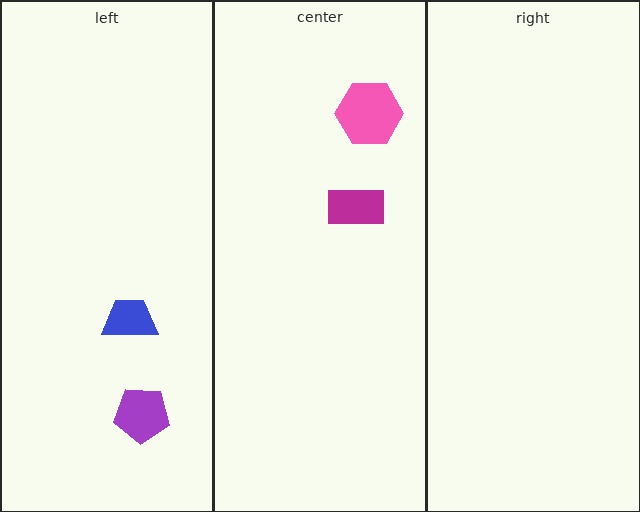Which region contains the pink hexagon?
The center region.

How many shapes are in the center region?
2.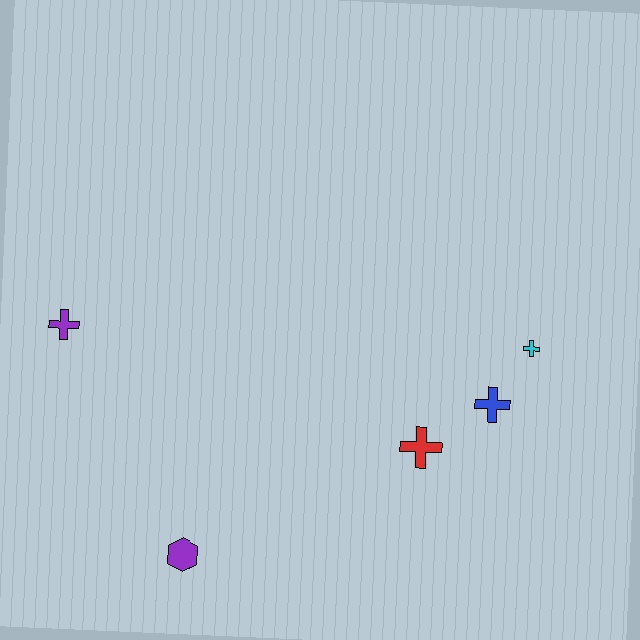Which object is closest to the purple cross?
The purple hexagon is closest to the purple cross.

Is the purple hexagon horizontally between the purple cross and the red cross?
Yes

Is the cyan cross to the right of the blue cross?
Yes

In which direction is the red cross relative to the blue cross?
The red cross is to the left of the blue cross.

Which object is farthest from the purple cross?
The cyan cross is farthest from the purple cross.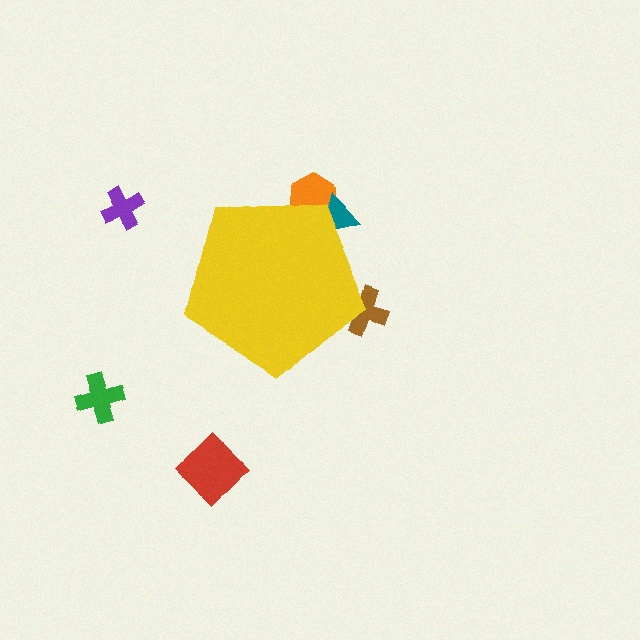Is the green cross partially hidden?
No, the green cross is fully visible.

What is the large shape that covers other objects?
A yellow pentagon.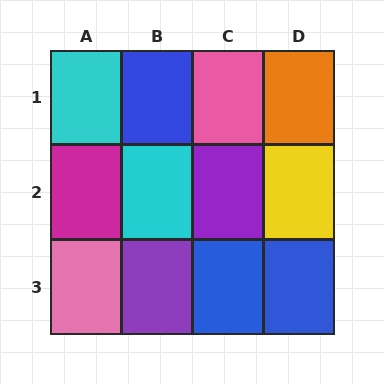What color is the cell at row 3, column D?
Blue.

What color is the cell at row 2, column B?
Cyan.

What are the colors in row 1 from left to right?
Cyan, blue, pink, orange.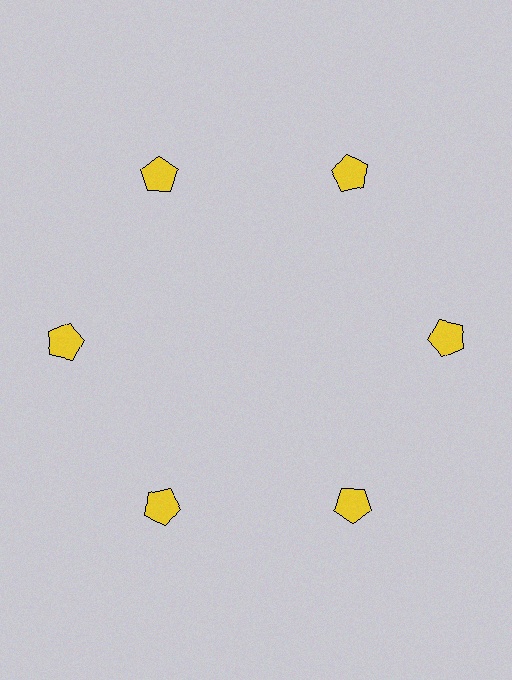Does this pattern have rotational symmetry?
Yes, this pattern has 6-fold rotational symmetry. It looks the same after rotating 60 degrees around the center.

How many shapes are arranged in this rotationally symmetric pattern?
There are 6 shapes, arranged in 6 groups of 1.